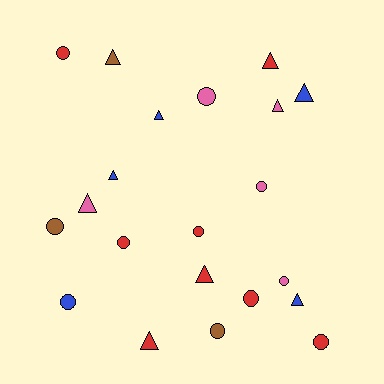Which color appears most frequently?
Red, with 8 objects.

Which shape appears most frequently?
Circle, with 11 objects.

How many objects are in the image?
There are 21 objects.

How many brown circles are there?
There are 2 brown circles.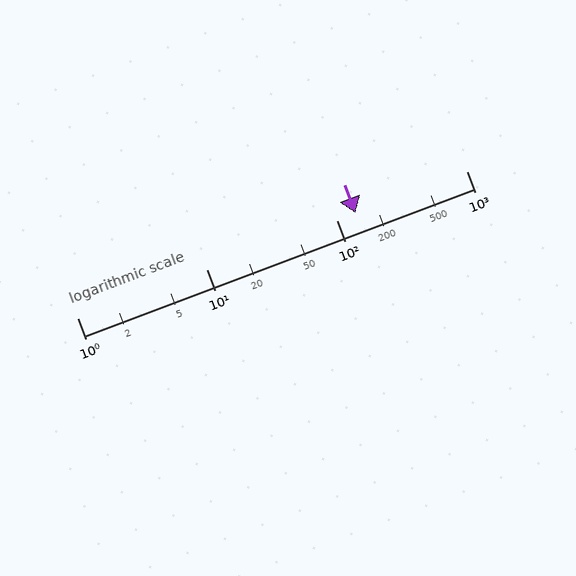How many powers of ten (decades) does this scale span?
The scale spans 3 decades, from 1 to 1000.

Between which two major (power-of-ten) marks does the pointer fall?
The pointer is between 100 and 1000.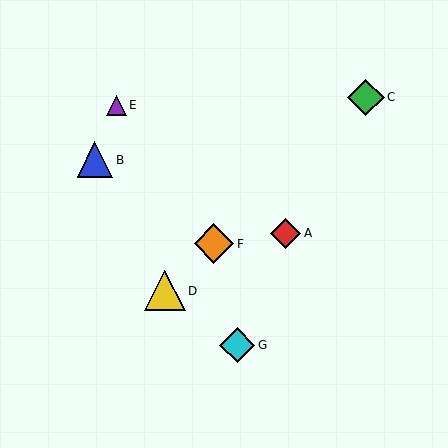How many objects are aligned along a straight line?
3 objects (C, D, F) are aligned along a straight line.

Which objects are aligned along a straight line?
Objects C, D, F are aligned along a straight line.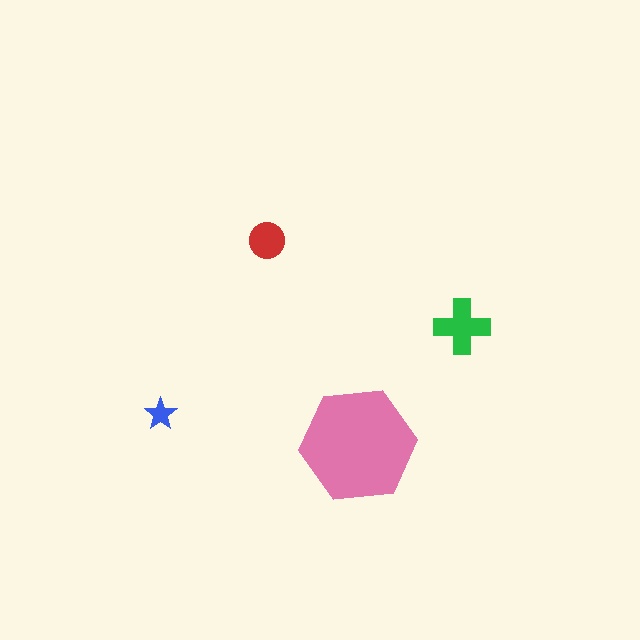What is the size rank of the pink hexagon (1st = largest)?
1st.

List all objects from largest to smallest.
The pink hexagon, the green cross, the red circle, the blue star.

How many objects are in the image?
There are 4 objects in the image.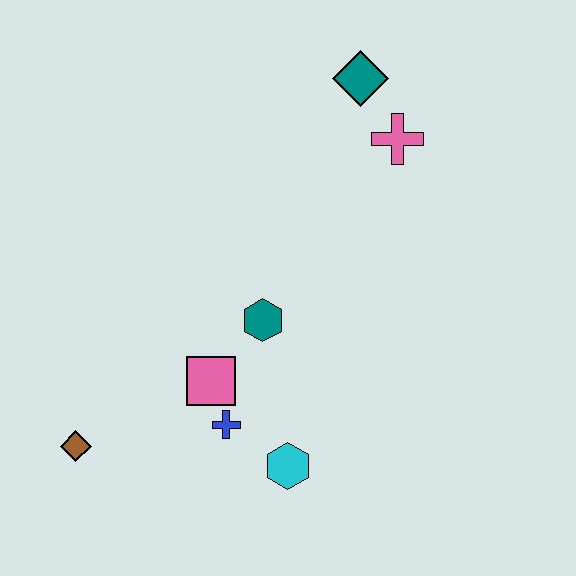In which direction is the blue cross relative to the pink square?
The blue cross is below the pink square.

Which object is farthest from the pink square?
The teal diamond is farthest from the pink square.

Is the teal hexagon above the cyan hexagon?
Yes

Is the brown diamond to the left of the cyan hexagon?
Yes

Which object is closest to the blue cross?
The pink square is closest to the blue cross.